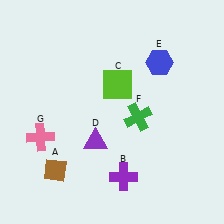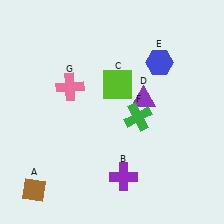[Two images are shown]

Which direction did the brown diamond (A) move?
The brown diamond (A) moved left.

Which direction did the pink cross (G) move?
The pink cross (G) moved up.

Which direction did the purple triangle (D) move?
The purple triangle (D) moved right.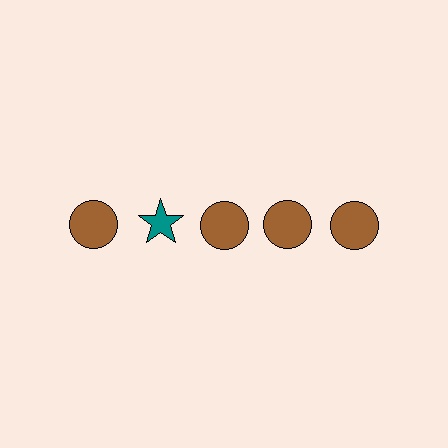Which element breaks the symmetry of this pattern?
The teal star in the top row, second from left column breaks the symmetry. All other shapes are brown circles.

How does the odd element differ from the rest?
It differs in both color (teal instead of brown) and shape (star instead of circle).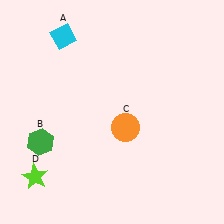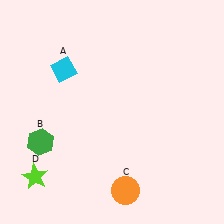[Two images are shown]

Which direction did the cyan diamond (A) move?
The cyan diamond (A) moved down.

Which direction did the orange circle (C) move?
The orange circle (C) moved down.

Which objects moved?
The objects that moved are: the cyan diamond (A), the orange circle (C).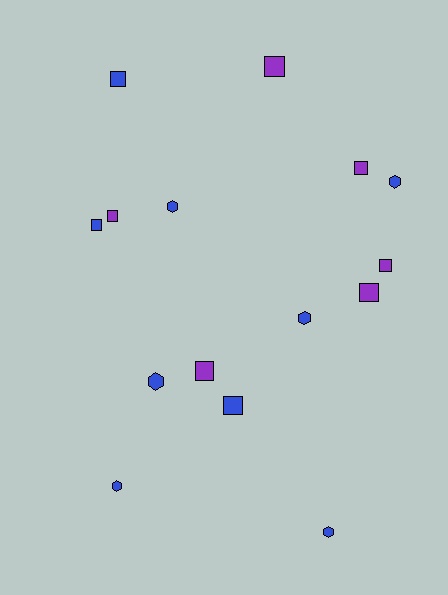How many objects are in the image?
There are 15 objects.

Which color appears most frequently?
Blue, with 9 objects.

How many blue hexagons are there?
There are 6 blue hexagons.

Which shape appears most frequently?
Square, with 9 objects.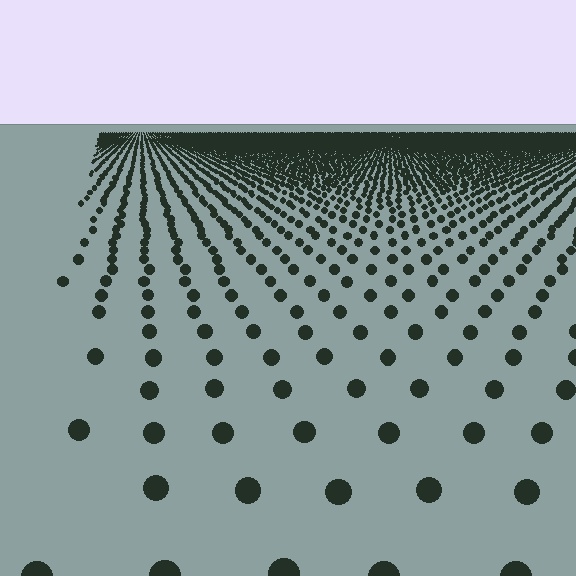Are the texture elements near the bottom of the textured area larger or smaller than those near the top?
Larger. Near the bottom, elements are closer to the viewer and appear at a bigger on-screen size.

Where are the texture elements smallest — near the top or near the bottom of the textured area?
Near the top.